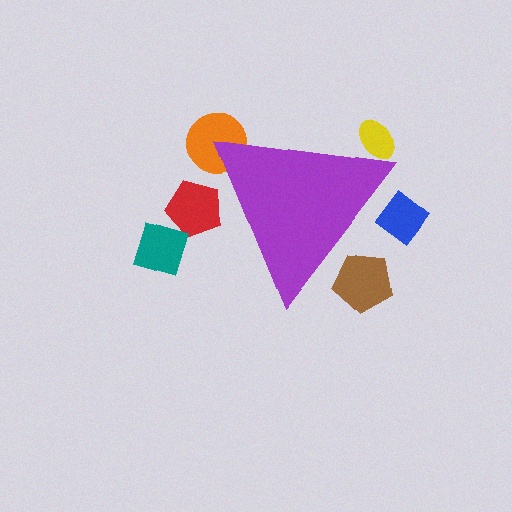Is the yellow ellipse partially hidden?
Yes, the yellow ellipse is partially hidden behind the purple triangle.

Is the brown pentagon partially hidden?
Yes, the brown pentagon is partially hidden behind the purple triangle.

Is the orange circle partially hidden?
Yes, the orange circle is partially hidden behind the purple triangle.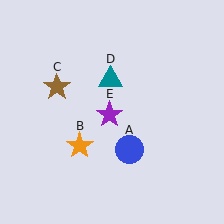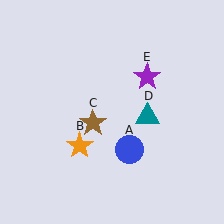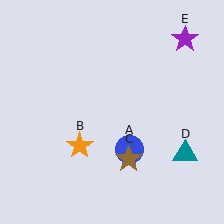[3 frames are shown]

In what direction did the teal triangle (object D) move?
The teal triangle (object D) moved down and to the right.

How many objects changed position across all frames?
3 objects changed position: brown star (object C), teal triangle (object D), purple star (object E).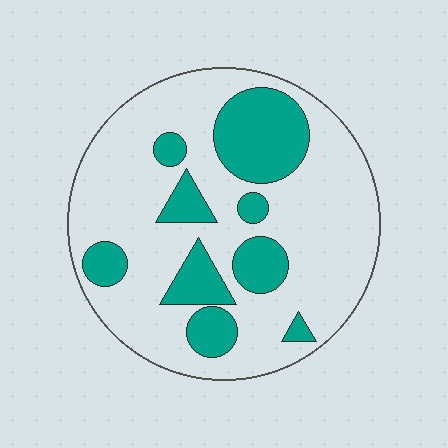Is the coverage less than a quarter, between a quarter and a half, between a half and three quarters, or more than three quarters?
Between a quarter and a half.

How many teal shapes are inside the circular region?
9.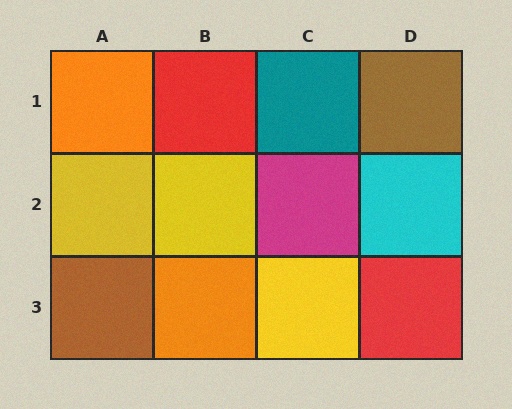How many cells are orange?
2 cells are orange.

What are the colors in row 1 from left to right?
Orange, red, teal, brown.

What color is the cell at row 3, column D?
Red.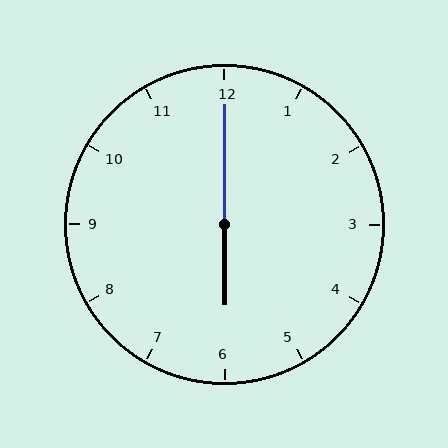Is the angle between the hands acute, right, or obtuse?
It is obtuse.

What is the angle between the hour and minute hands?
Approximately 180 degrees.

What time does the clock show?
6:00.